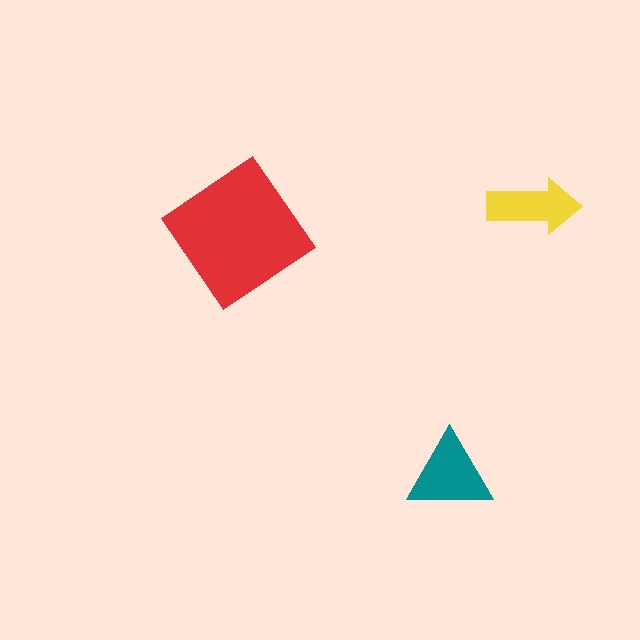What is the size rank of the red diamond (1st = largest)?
1st.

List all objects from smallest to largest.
The yellow arrow, the teal triangle, the red diamond.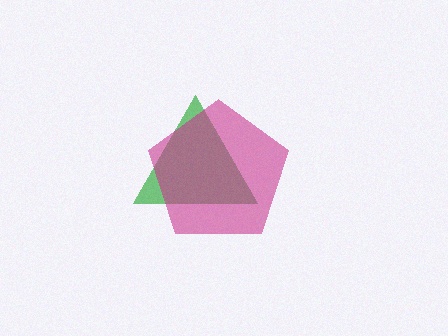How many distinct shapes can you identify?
There are 2 distinct shapes: a green triangle, a magenta pentagon.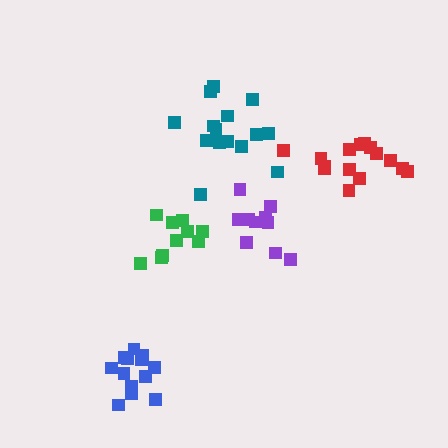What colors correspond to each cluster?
The clusters are colored: teal, purple, blue, green, red.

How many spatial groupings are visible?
There are 5 spatial groupings.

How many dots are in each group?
Group 1: 15 dots, Group 2: 10 dots, Group 3: 13 dots, Group 4: 10 dots, Group 5: 15 dots (63 total).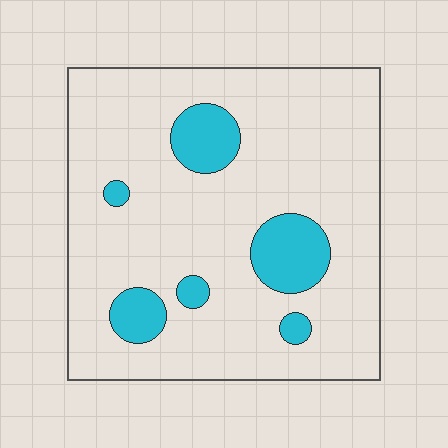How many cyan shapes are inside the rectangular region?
6.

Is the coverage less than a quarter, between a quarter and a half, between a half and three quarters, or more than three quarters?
Less than a quarter.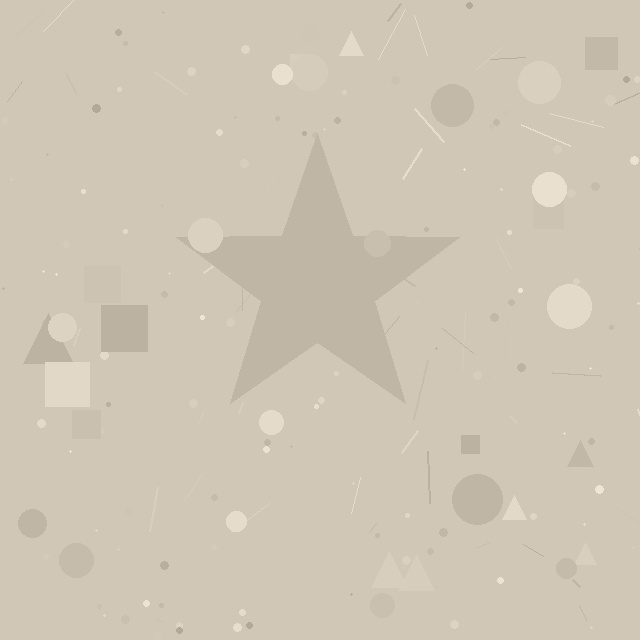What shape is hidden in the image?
A star is hidden in the image.